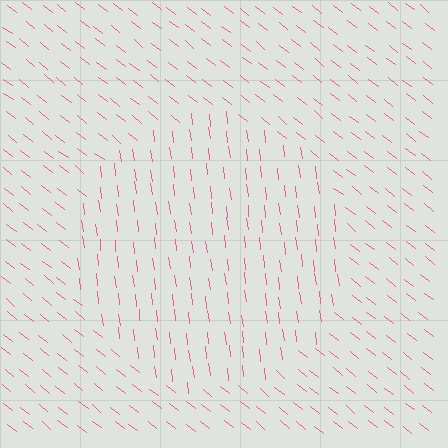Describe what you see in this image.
The image is filled with small pink line segments. A circle region in the image has lines oriented differently from the surrounding lines, creating a visible texture boundary.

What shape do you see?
I see a circle.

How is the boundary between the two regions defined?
The boundary is defined purely by a change in line orientation (approximately 45 degrees difference). All lines are the same color and thickness.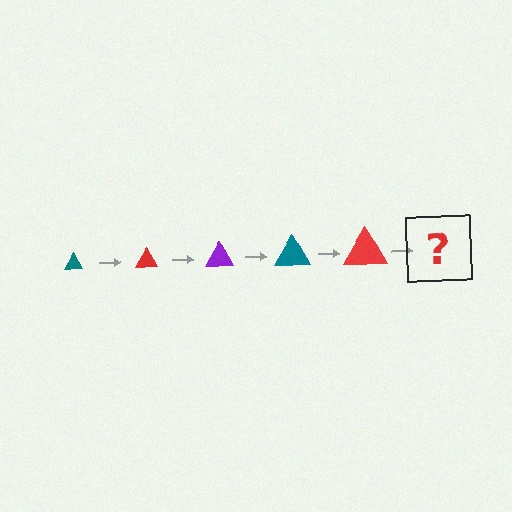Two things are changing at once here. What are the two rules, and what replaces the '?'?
The two rules are that the triangle grows larger each step and the color cycles through teal, red, and purple. The '?' should be a purple triangle, larger than the previous one.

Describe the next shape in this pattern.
It should be a purple triangle, larger than the previous one.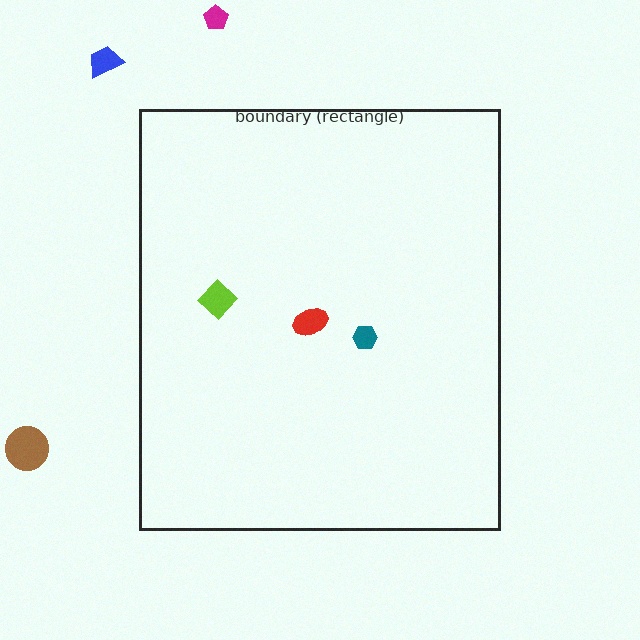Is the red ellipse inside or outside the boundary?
Inside.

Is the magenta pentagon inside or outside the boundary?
Outside.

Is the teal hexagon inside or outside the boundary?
Inside.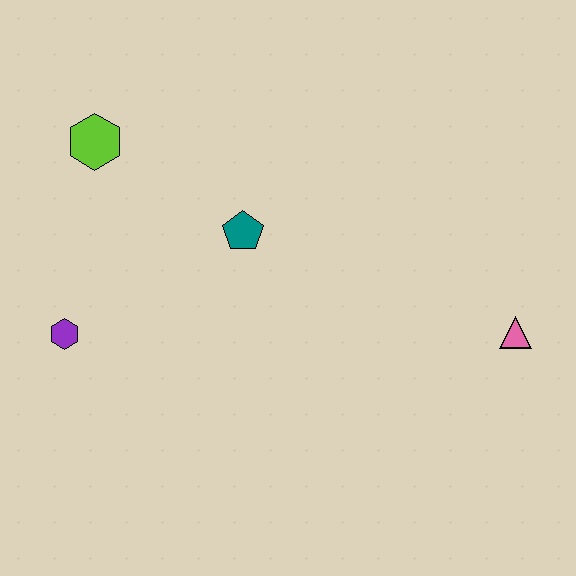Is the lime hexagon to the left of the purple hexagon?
No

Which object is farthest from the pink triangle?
The lime hexagon is farthest from the pink triangle.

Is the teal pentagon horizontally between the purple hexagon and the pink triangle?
Yes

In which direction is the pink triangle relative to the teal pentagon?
The pink triangle is to the right of the teal pentagon.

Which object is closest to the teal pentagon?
The lime hexagon is closest to the teal pentagon.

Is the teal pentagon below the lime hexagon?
Yes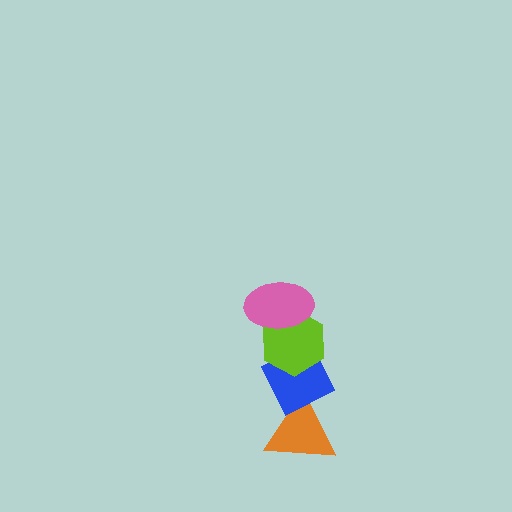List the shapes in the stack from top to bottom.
From top to bottom: the pink ellipse, the lime hexagon, the blue diamond, the orange triangle.